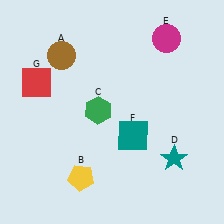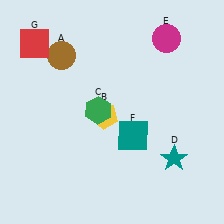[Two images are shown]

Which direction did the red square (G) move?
The red square (G) moved up.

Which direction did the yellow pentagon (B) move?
The yellow pentagon (B) moved up.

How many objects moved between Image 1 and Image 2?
2 objects moved between the two images.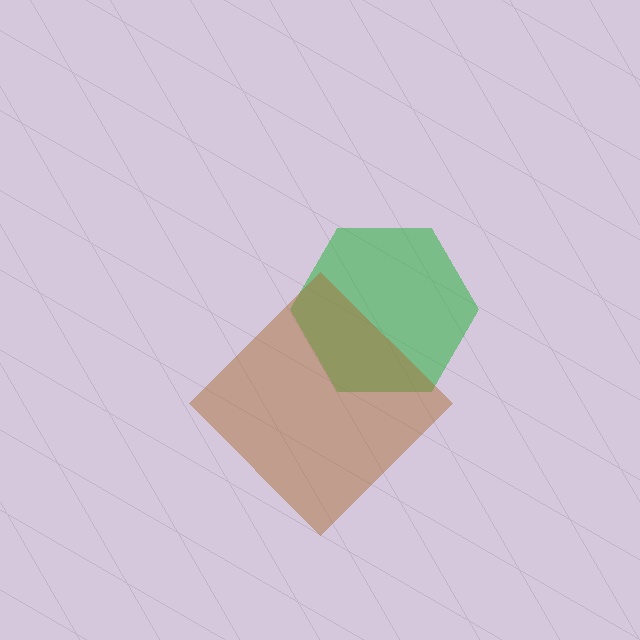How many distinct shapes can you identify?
There are 2 distinct shapes: a green hexagon, a brown diamond.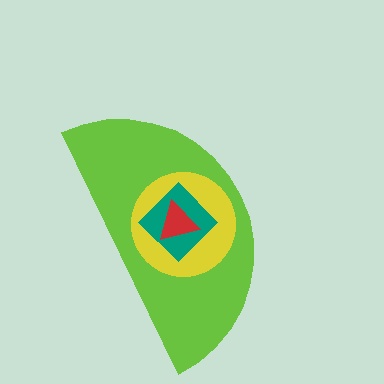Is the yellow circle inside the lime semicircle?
Yes.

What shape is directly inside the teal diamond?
The red triangle.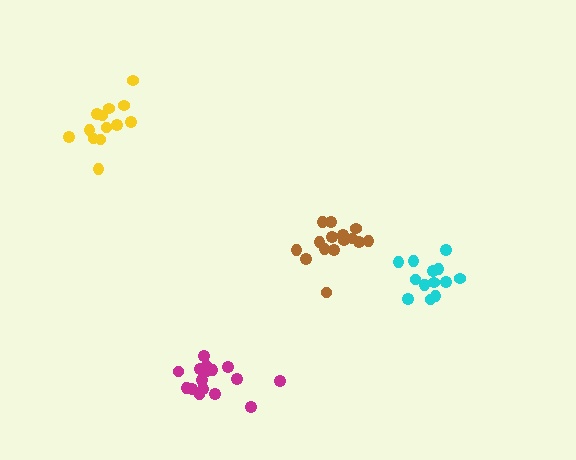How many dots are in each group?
Group 1: 13 dots, Group 2: 15 dots, Group 3: 16 dots, Group 4: 13 dots (57 total).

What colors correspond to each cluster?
The clusters are colored: yellow, brown, magenta, cyan.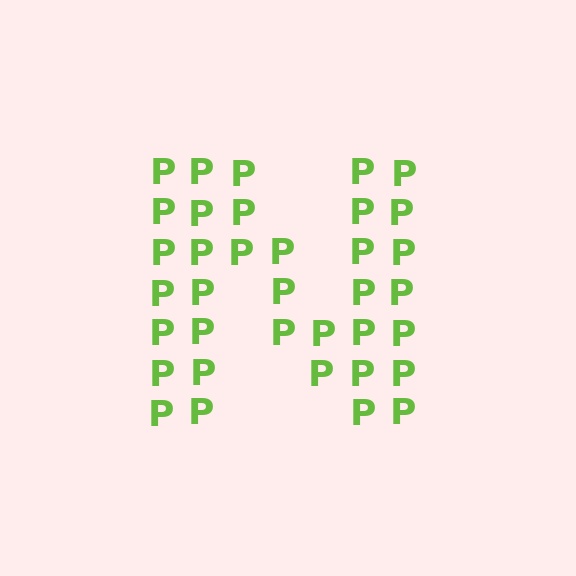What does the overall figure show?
The overall figure shows the letter N.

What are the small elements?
The small elements are letter P's.